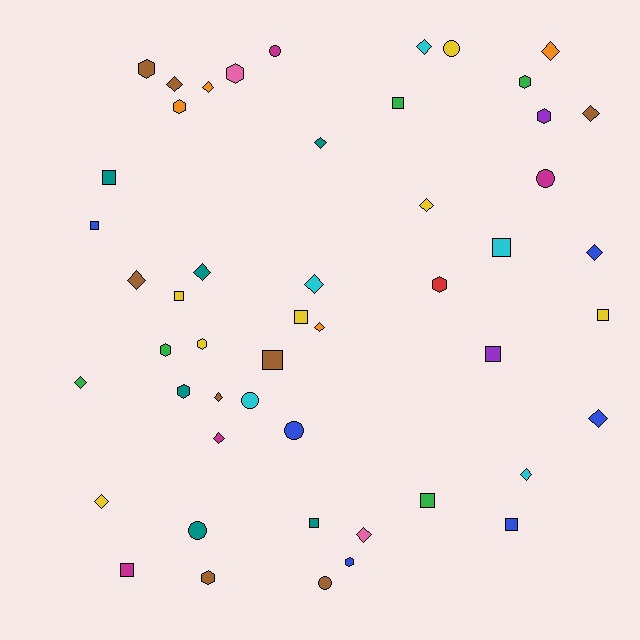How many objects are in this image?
There are 50 objects.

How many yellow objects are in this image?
There are 7 yellow objects.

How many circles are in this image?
There are 7 circles.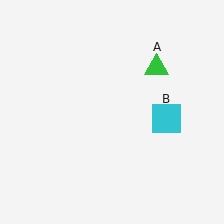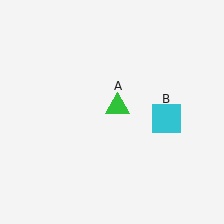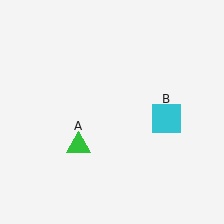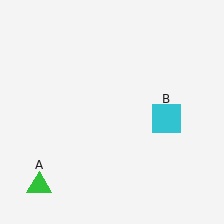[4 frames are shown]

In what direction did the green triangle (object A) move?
The green triangle (object A) moved down and to the left.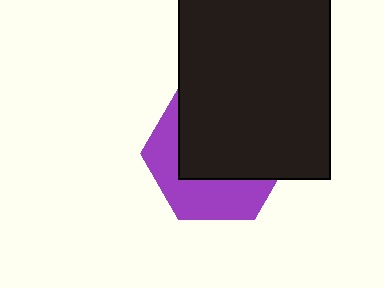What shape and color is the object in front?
The object in front is a black rectangle.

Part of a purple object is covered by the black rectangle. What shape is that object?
It is a hexagon.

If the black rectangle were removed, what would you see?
You would see the complete purple hexagon.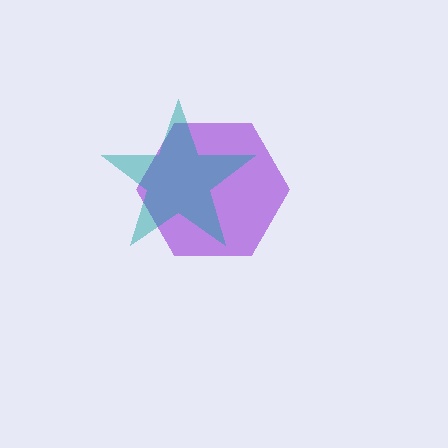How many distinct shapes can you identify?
There are 2 distinct shapes: a purple hexagon, a teal star.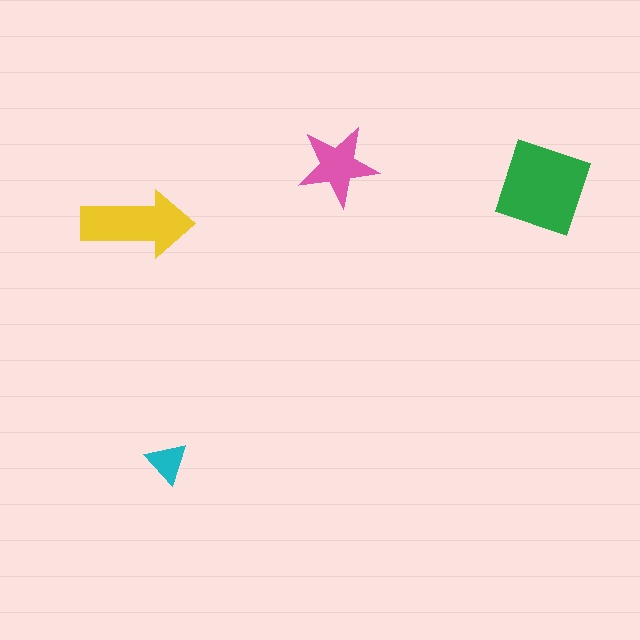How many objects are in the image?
There are 4 objects in the image.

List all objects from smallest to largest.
The cyan triangle, the pink star, the yellow arrow, the green square.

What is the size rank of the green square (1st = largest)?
1st.